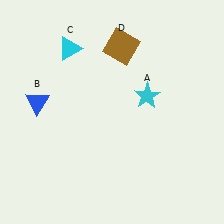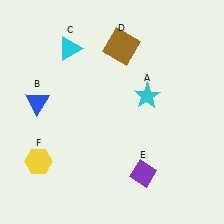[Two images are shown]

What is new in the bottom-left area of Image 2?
A yellow hexagon (F) was added in the bottom-left area of Image 2.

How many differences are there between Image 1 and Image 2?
There are 2 differences between the two images.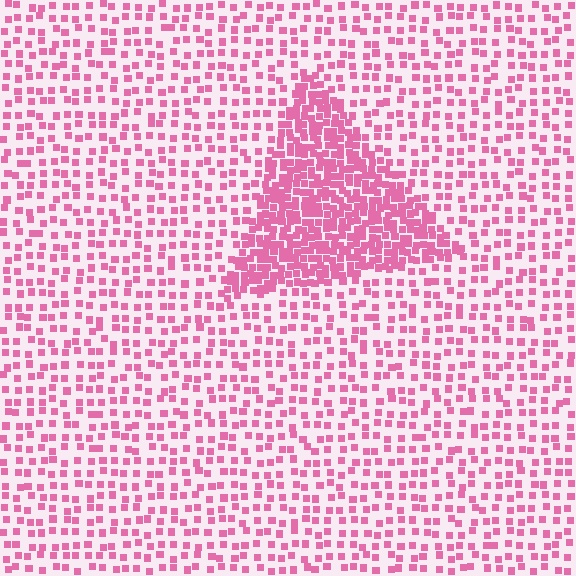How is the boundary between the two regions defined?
The boundary is defined by a change in element density (approximately 2.5x ratio). All elements are the same color, size, and shape.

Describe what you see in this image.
The image contains small pink elements arranged at two different densities. A triangle-shaped region is visible where the elements are more densely packed than the surrounding area.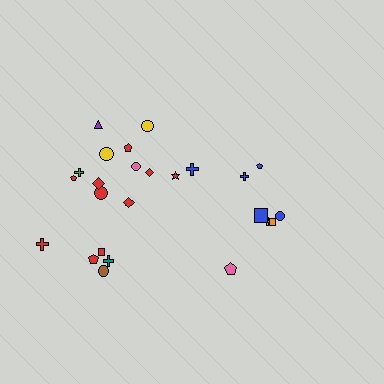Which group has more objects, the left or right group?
The left group.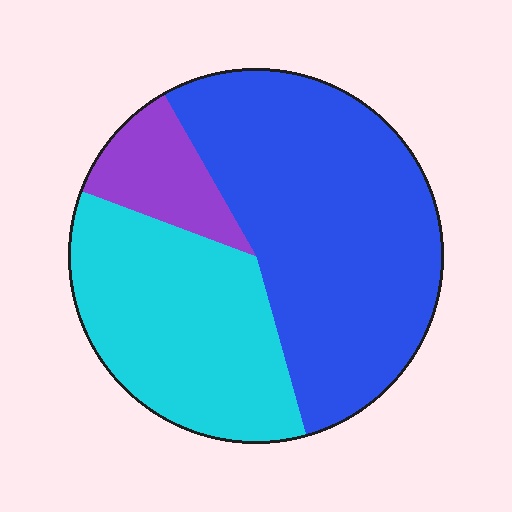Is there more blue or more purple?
Blue.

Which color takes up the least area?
Purple, at roughly 10%.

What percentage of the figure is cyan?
Cyan covers roughly 35% of the figure.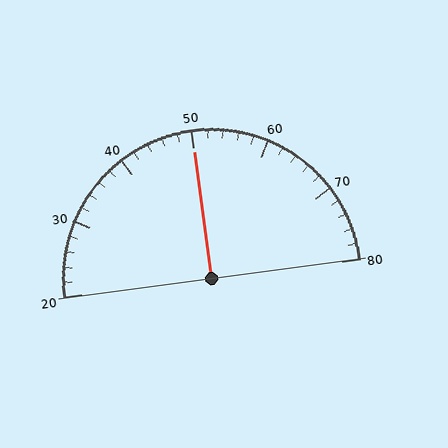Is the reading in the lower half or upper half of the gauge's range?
The reading is in the upper half of the range (20 to 80).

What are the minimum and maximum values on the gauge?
The gauge ranges from 20 to 80.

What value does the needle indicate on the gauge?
The needle indicates approximately 50.